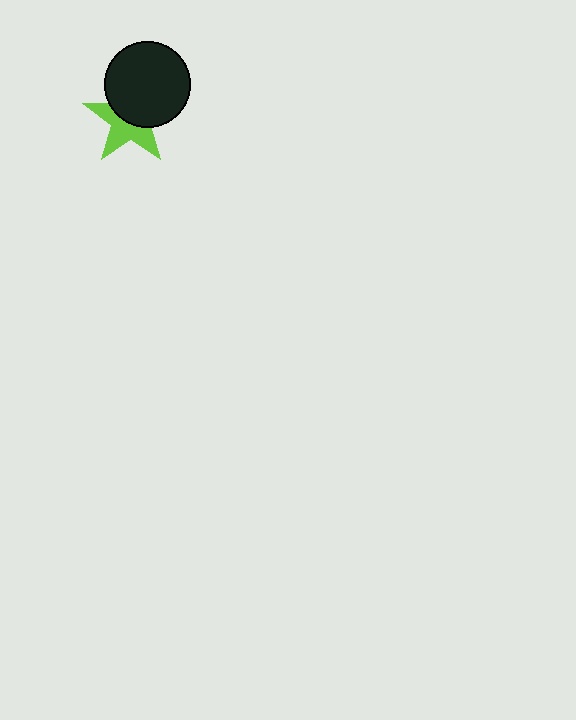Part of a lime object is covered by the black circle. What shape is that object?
It is a star.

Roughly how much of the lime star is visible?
About half of it is visible (roughly 50%).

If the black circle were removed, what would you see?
You would see the complete lime star.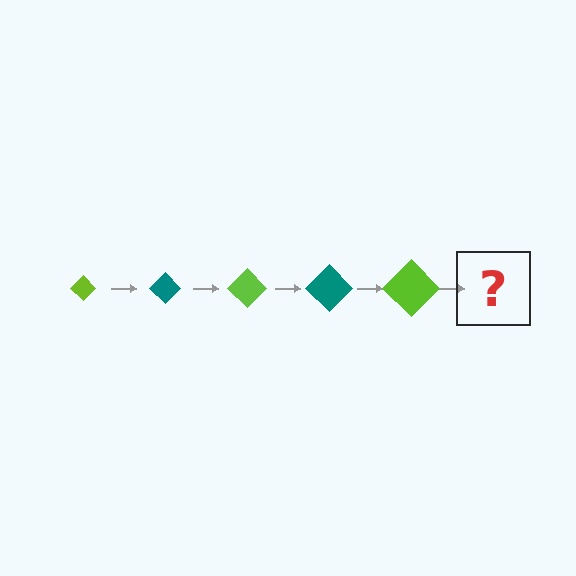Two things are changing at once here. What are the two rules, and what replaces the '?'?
The two rules are that the diamond grows larger each step and the color cycles through lime and teal. The '?' should be a teal diamond, larger than the previous one.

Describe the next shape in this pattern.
It should be a teal diamond, larger than the previous one.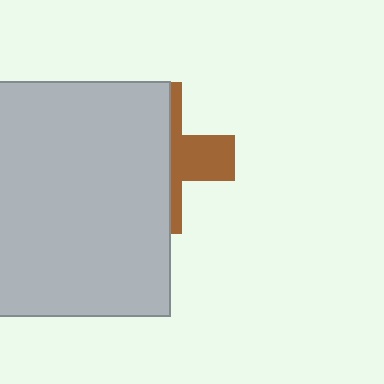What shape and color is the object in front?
The object in front is a light gray square.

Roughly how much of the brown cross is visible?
A small part of it is visible (roughly 34%).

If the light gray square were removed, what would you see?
You would see the complete brown cross.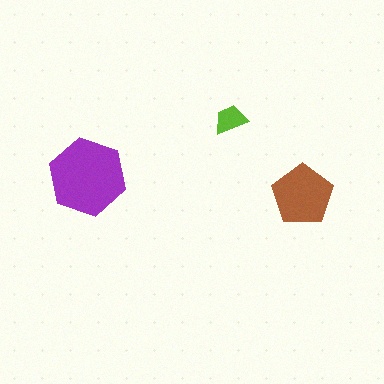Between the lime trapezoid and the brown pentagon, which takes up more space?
The brown pentagon.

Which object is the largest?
The purple hexagon.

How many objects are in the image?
There are 3 objects in the image.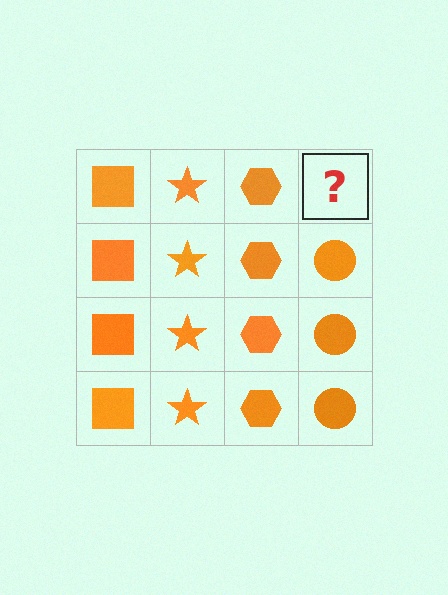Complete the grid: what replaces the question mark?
The question mark should be replaced with an orange circle.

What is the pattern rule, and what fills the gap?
The rule is that each column has a consistent shape. The gap should be filled with an orange circle.